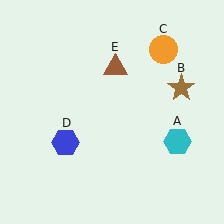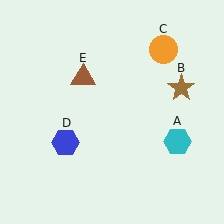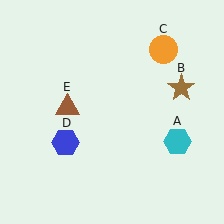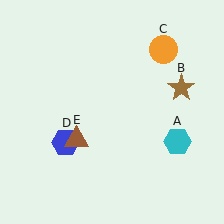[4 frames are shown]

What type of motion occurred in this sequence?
The brown triangle (object E) rotated counterclockwise around the center of the scene.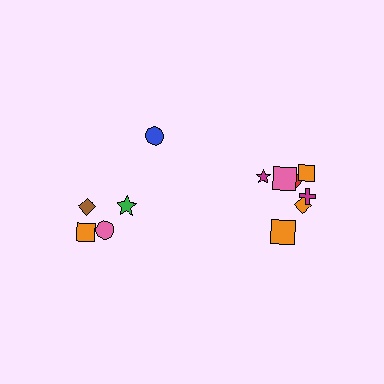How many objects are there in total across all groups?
There are 12 objects.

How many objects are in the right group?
There are 7 objects.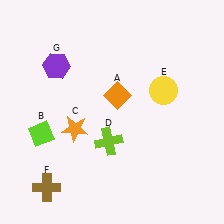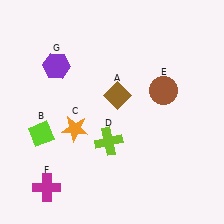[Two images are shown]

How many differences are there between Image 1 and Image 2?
There are 3 differences between the two images.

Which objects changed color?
A changed from orange to brown. E changed from yellow to brown. F changed from brown to magenta.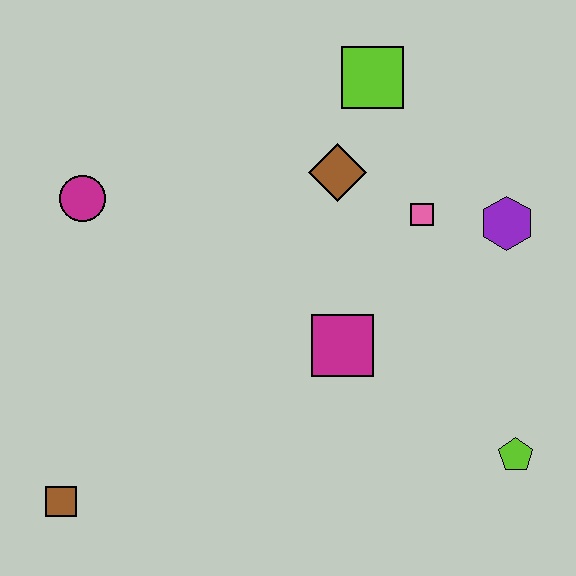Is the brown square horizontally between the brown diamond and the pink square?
No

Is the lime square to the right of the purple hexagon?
No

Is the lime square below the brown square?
No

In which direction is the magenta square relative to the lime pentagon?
The magenta square is to the left of the lime pentagon.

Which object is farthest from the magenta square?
The brown square is farthest from the magenta square.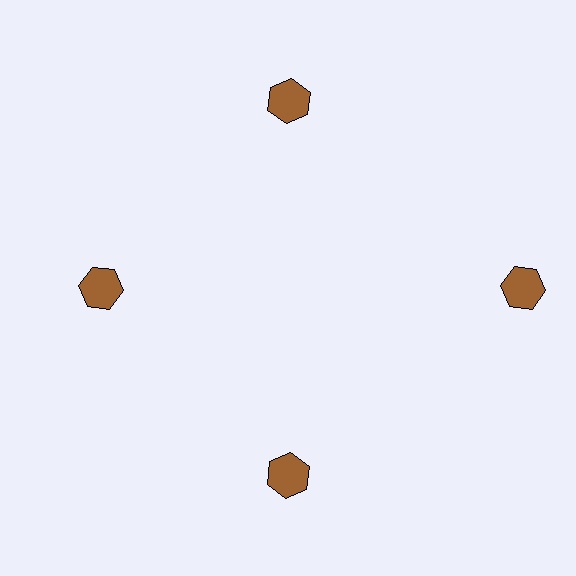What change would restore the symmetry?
The symmetry would be restored by moving it inward, back onto the ring so that all 4 hexagons sit at equal angles and equal distance from the center.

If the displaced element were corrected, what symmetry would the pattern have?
It would have 4-fold rotational symmetry — the pattern would map onto itself every 90 degrees.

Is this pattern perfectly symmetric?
No. The 4 brown hexagons are arranged in a ring, but one element near the 3 o'clock position is pushed outward from the center, breaking the 4-fold rotational symmetry.